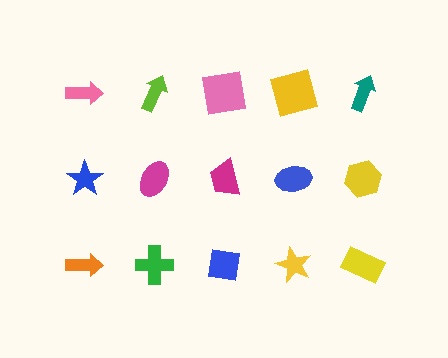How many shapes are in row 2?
5 shapes.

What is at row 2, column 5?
A yellow hexagon.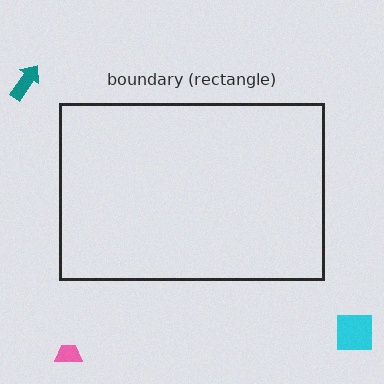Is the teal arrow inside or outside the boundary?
Outside.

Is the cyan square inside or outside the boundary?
Outside.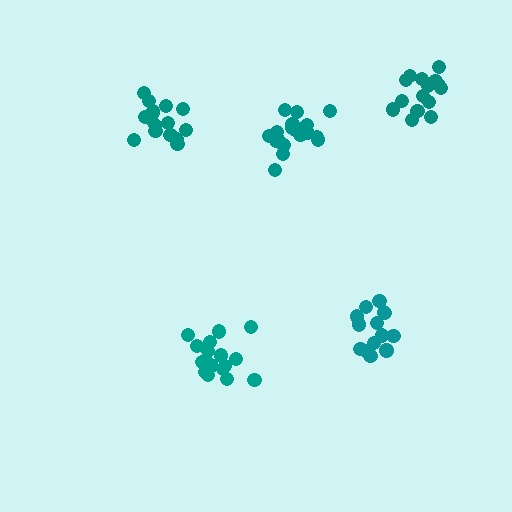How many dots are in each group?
Group 1: 16 dots, Group 2: 18 dots, Group 3: 20 dots, Group 4: 14 dots, Group 5: 15 dots (83 total).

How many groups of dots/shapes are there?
There are 5 groups.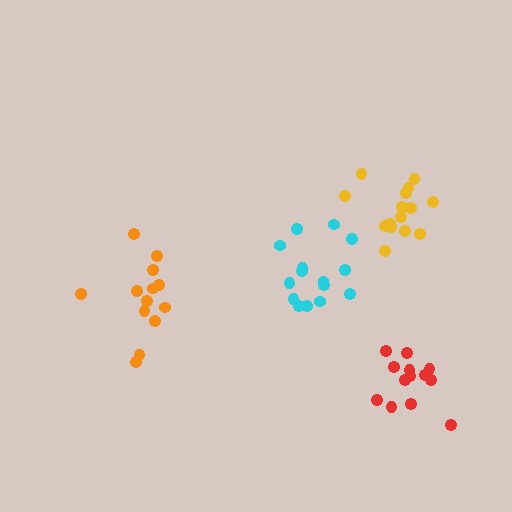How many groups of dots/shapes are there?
There are 4 groups.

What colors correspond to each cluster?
The clusters are colored: yellow, red, cyan, orange.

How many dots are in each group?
Group 1: 15 dots, Group 2: 13 dots, Group 3: 15 dots, Group 4: 13 dots (56 total).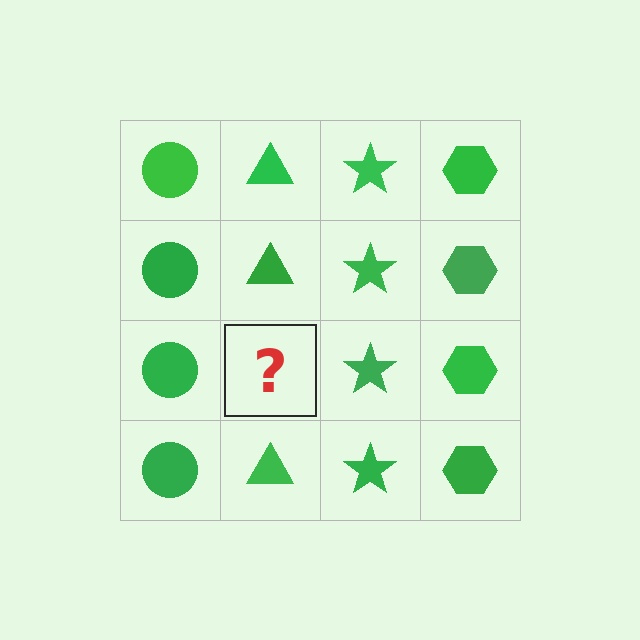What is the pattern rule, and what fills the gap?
The rule is that each column has a consistent shape. The gap should be filled with a green triangle.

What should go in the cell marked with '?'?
The missing cell should contain a green triangle.